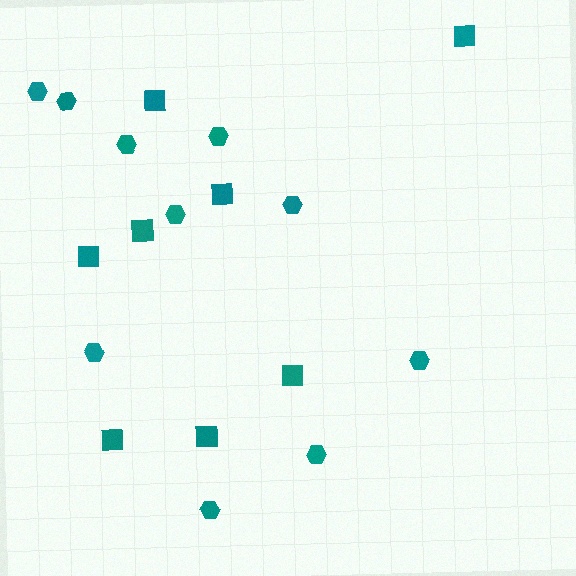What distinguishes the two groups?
There are 2 groups: one group of hexagons (10) and one group of squares (8).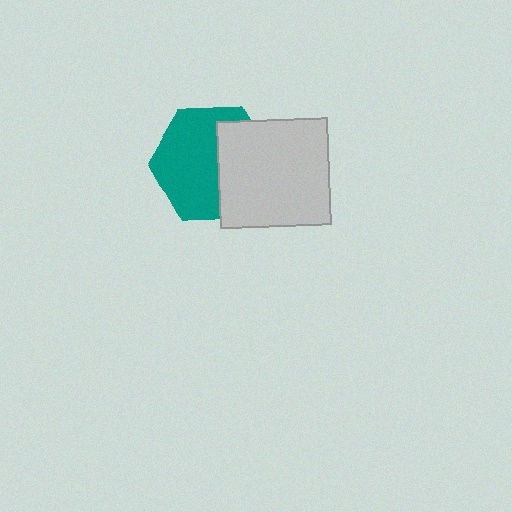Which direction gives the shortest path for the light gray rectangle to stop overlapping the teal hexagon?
Moving right gives the shortest separation.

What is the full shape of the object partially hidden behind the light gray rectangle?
The partially hidden object is a teal hexagon.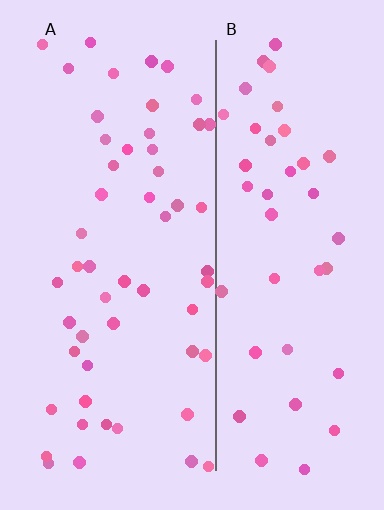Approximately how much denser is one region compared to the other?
Approximately 1.2× — region A over region B.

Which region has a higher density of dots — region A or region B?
A (the left).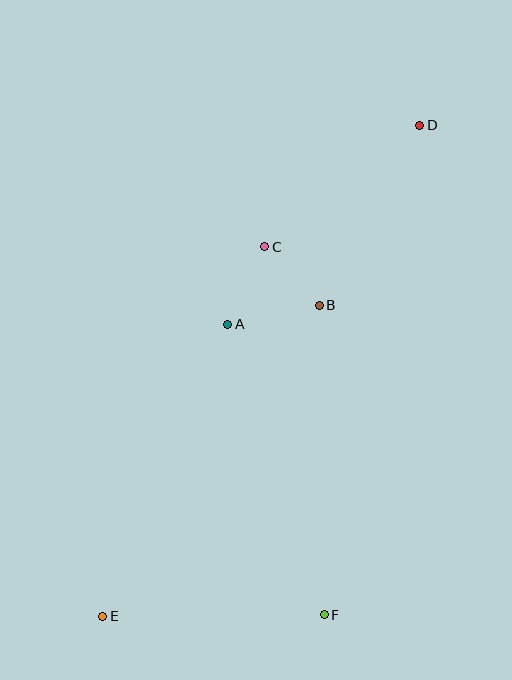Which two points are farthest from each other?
Points D and E are farthest from each other.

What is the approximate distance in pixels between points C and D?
The distance between C and D is approximately 197 pixels.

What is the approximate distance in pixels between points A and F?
The distance between A and F is approximately 306 pixels.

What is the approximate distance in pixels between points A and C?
The distance between A and C is approximately 86 pixels.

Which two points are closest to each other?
Points B and C are closest to each other.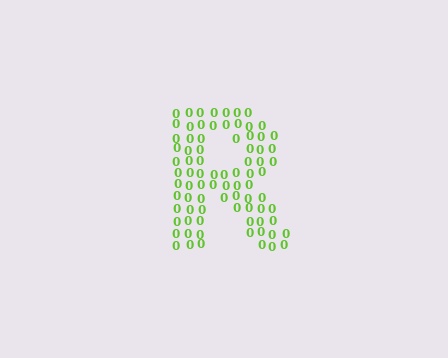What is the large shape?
The large shape is the letter R.